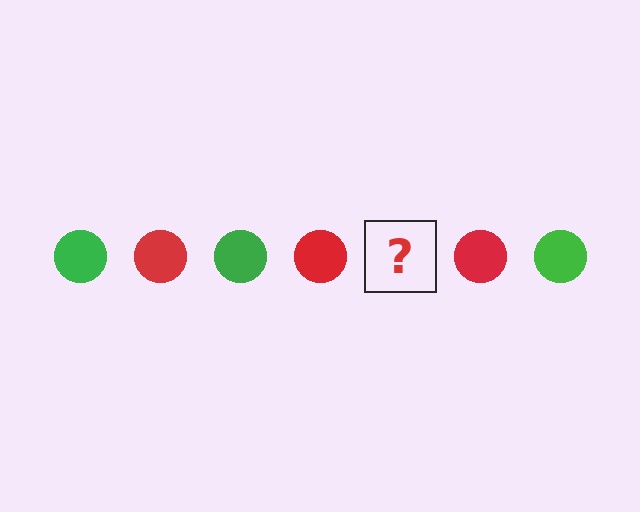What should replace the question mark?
The question mark should be replaced with a green circle.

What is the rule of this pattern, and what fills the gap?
The rule is that the pattern cycles through green, red circles. The gap should be filled with a green circle.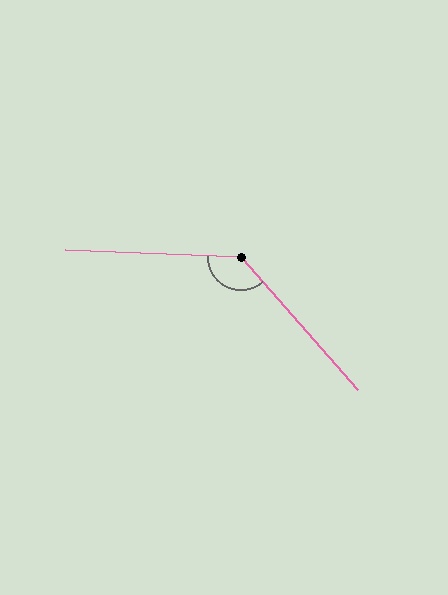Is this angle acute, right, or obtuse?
It is obtuse.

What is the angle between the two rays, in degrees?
Approximately 134 degrees.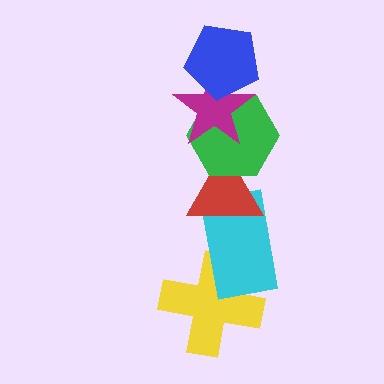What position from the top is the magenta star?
The magenta star is 2nd from the top.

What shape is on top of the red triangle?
The green hexagon is on top of the red triangle.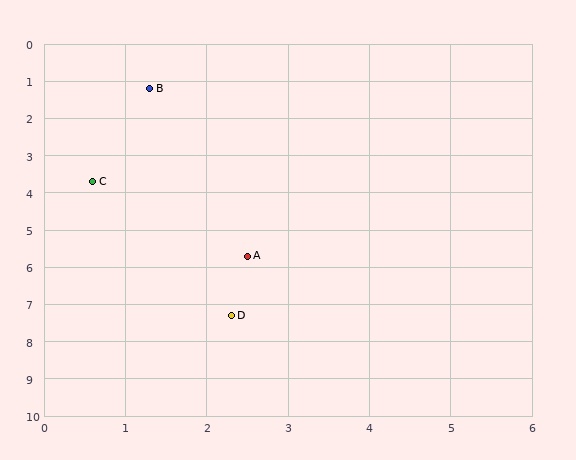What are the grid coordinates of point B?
Point B is at approximately (1.3, 1.2).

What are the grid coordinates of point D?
Point D is at approximately (2.3, 7.3).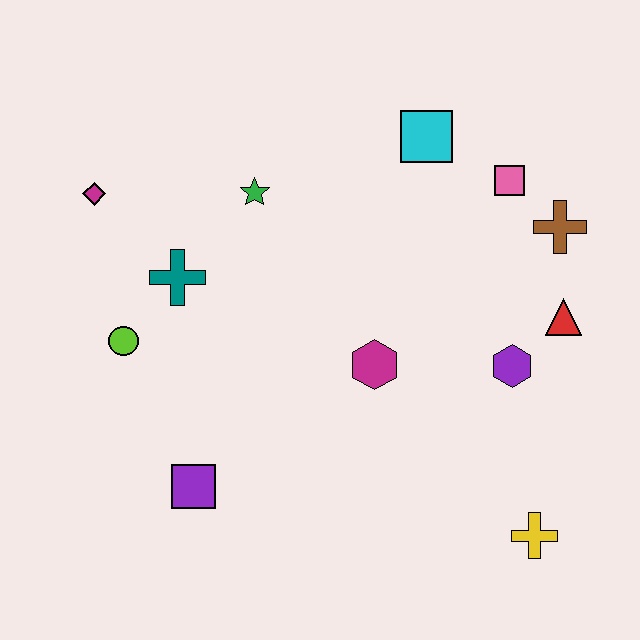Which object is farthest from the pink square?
The purple square is farthest from the pink square.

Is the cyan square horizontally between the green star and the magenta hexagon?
No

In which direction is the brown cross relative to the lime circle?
The brown cross is to the right of the lime circle.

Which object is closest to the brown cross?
The pink square is closest to the brown cross.